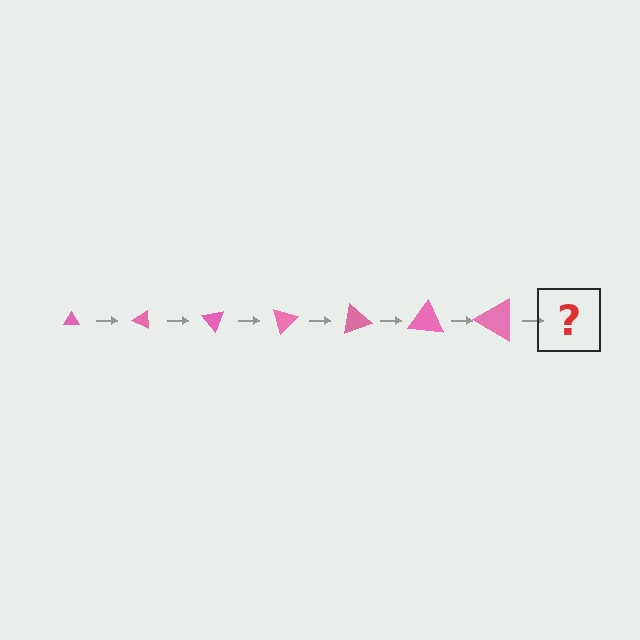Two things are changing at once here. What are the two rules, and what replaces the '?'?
The two rules are that the triangle grows larger each step and it rotates 25 degrees each step. The '?' should be a triangle, larger than the previous one and rotated 175 degrees from the start.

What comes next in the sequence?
The next element should be a triangle, larger than the previous one and rotated 175 degrees from the start.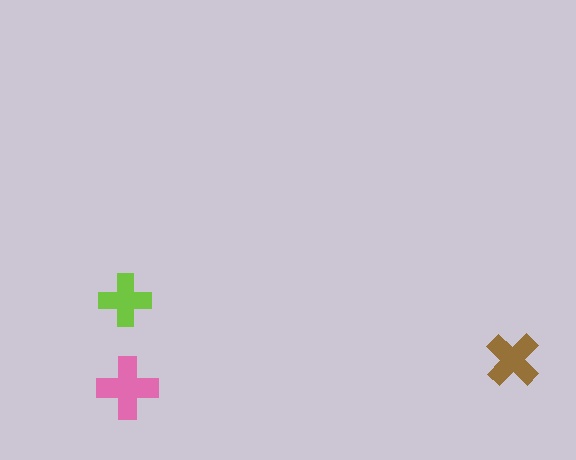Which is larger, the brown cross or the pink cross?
The pink one.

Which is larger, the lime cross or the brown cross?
The brown one.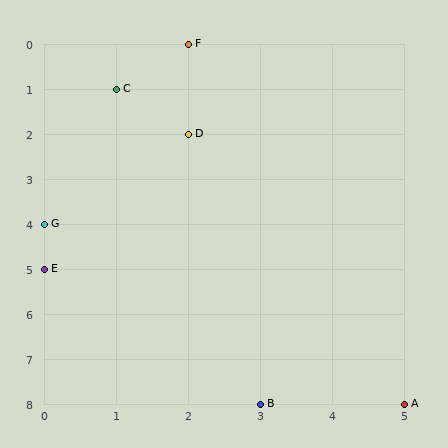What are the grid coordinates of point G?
Point G is at grid coordinates (0, 4).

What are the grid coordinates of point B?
Point B is at grid coordinates (3, 8).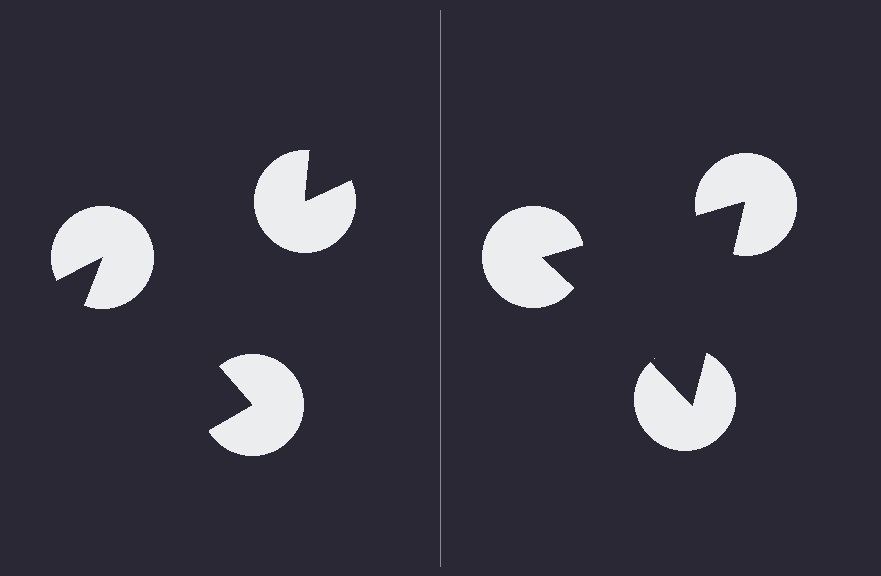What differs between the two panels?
The pac-man discs are positioned identically on both sides; only the wedge orientations differ. On the right they align to a triangle; on the left they are misaligned.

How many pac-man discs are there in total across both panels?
6 — 3 on each side.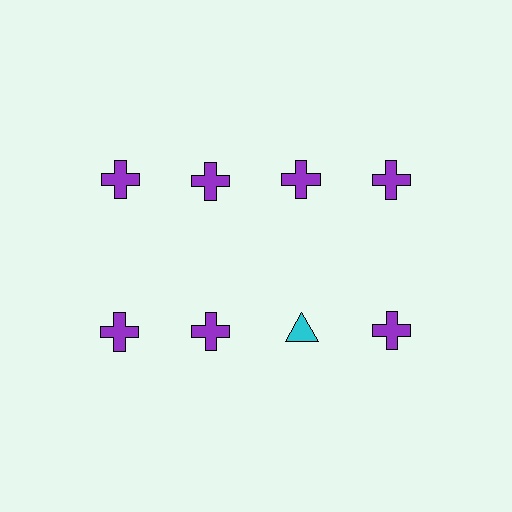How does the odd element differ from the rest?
It differs in both color (cyan instead of purple) and shape (triangle instead of cross).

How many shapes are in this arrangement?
There are 8 shapes arranged in a grid pattern.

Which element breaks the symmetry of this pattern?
The cyan triangle in the second row, center column breaks the symmetry. All other shapes are purple crosses.